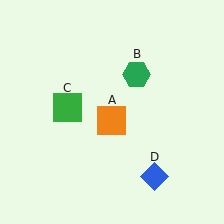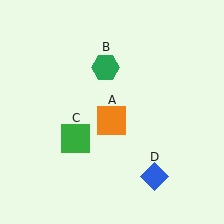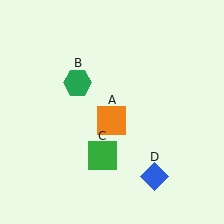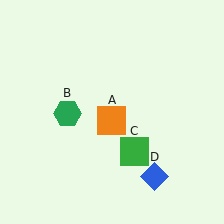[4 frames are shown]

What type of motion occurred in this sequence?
The green hexagon (object B), green square (object C) rotated counterclockwise around the center of the scene.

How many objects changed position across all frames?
2 objects changed position: green hexagon (object B), green square (object C).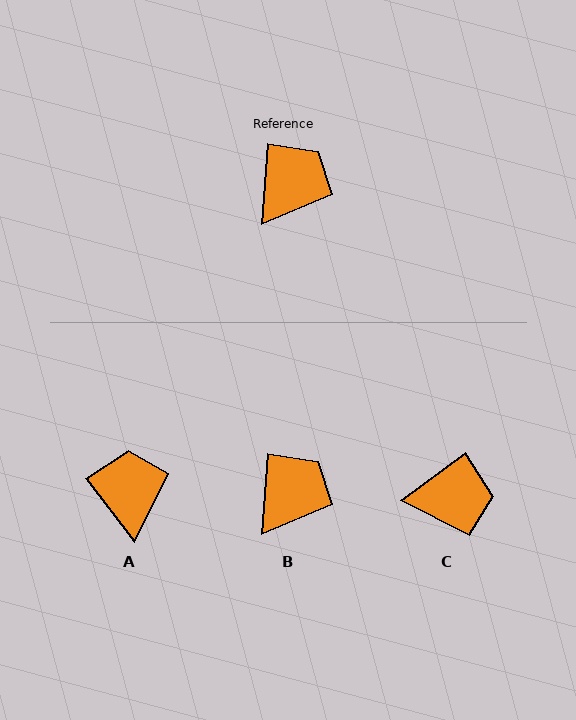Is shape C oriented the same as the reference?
No, it is off by about 50 degrees.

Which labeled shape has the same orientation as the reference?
B.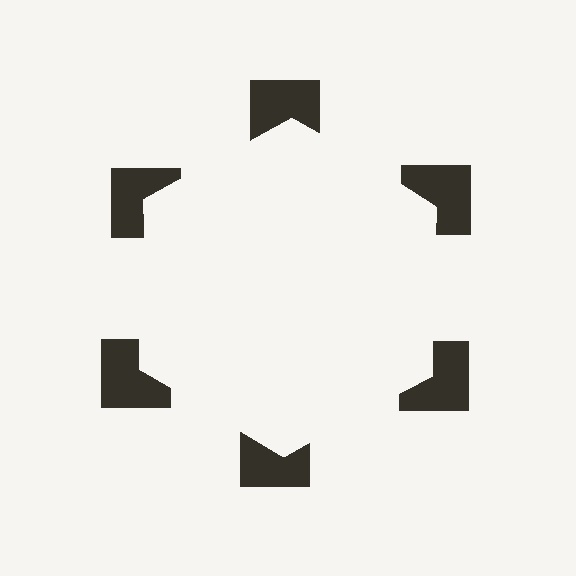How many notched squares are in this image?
There are 6 — one at each vertex of the illusory hexagon.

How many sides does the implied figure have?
6 sides.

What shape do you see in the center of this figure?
An illusory hexagon — its edges are inferred from the aligned wedge cuts in the notched squares, not physically drawn.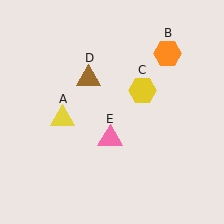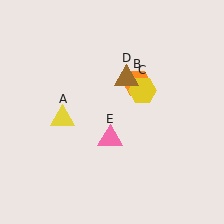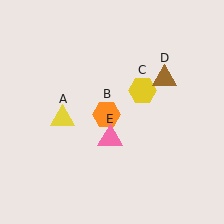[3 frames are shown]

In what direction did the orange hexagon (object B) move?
The orange hexagon (object B) moved down and to the left.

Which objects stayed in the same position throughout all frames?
Yellow triangle (object A) and yellow hexagon (object C) and pink triangle (object E) remained stationary.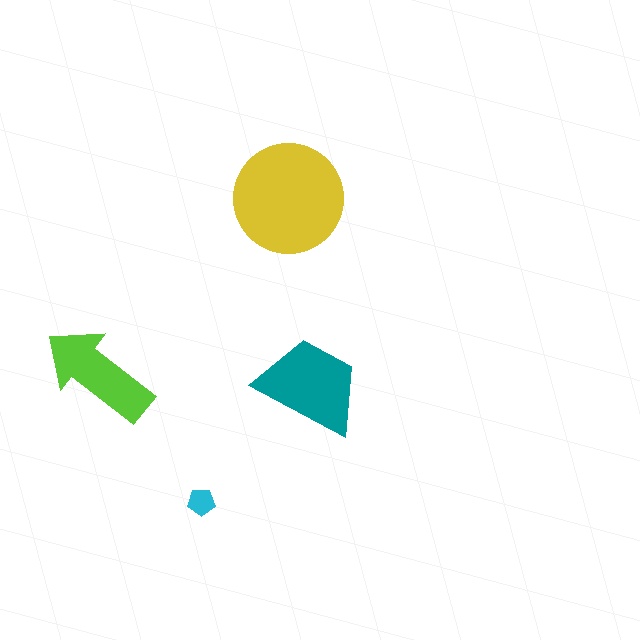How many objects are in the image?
There are 4 objects in the image.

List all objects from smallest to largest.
The cyan pentagon, the lime arrow, the teal trapezoid, the yellow circle.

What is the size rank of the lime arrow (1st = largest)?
3rd.